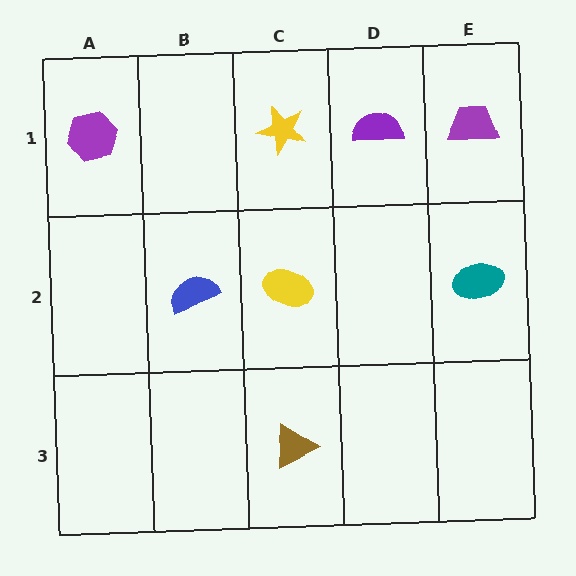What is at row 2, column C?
A yellow ellipse.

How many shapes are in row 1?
4 shapes.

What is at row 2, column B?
A blue semicircle.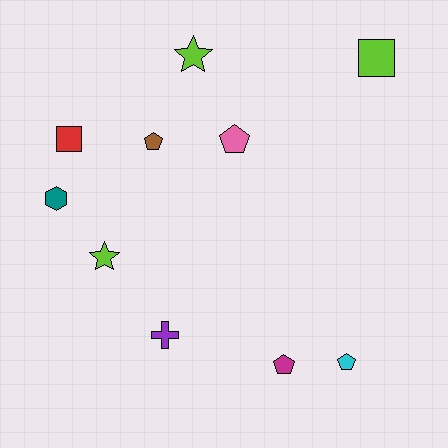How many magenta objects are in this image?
There is 1 magenta object.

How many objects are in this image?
There are 10 objects.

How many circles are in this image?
There are no circles.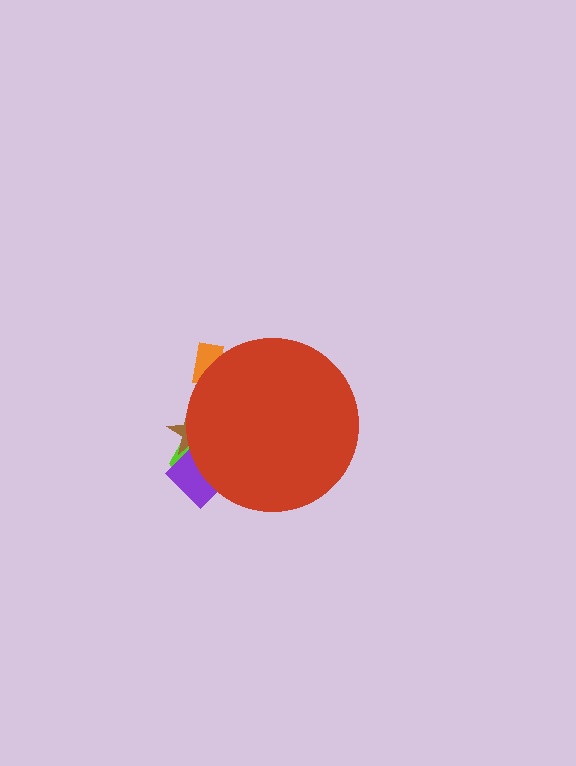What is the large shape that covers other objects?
A red circle.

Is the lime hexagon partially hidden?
Yes, the lime hexagon is partially hidden behind the red circle.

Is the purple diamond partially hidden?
Yes, the purple diamond is partially hidden behind the red circle.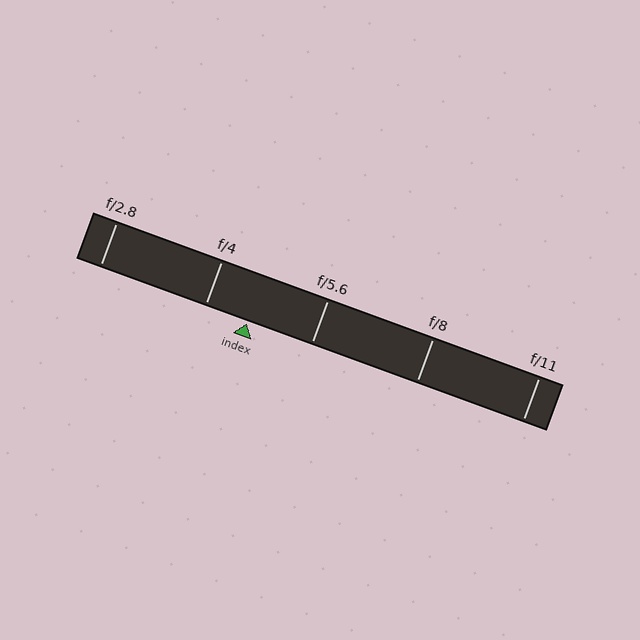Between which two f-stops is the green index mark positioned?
The index mark is between f/4 and f/5.6.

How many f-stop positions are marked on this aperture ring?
There are 5 f-stop positions marked.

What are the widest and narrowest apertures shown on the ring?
The widest aperture shown is f/2.8 and the narrowest is f/11.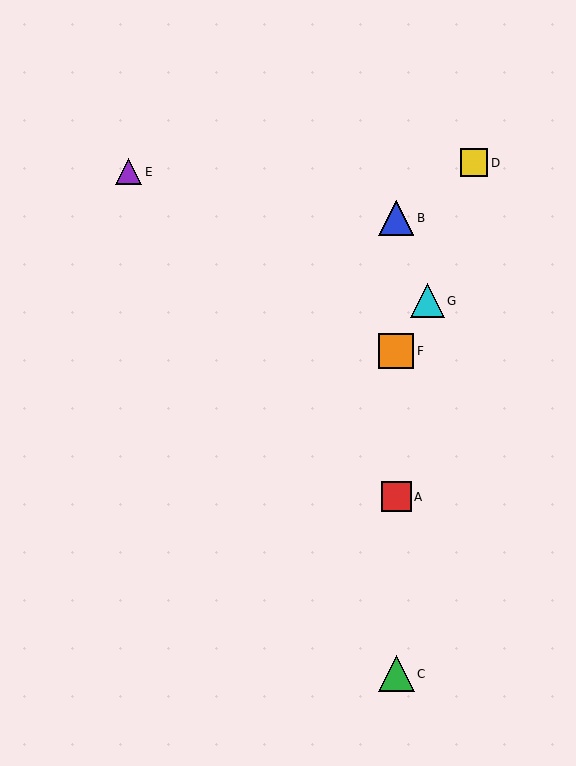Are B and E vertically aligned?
No, B is at x≈396 and E is at x≈129.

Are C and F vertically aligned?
Yes, both are at x≈396.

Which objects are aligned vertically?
Objects A, B, C, F are aligned vertically.